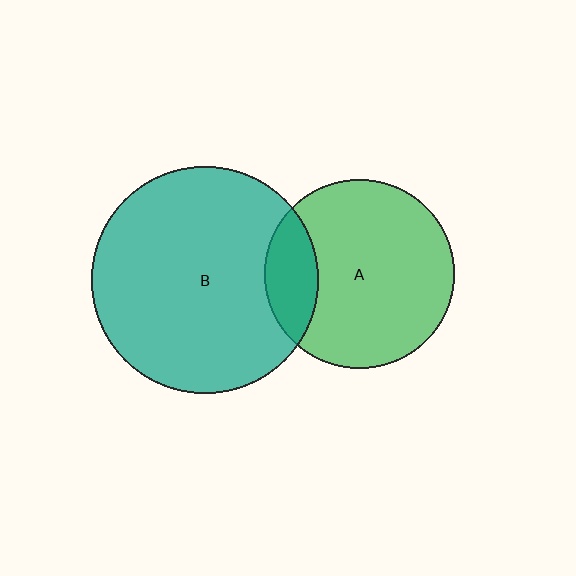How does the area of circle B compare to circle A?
Approximately 1.4 times.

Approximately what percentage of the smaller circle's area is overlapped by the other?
Approximately 20%.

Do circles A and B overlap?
Yes.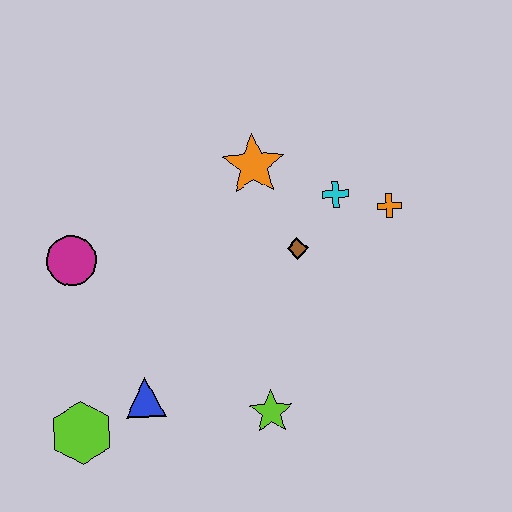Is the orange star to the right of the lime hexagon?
Yes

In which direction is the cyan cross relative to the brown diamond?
The cyan cross is above the brown diamond.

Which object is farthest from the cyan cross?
The lime hexagon is farthest from the cyan cross.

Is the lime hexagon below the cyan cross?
Yes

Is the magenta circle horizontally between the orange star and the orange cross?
No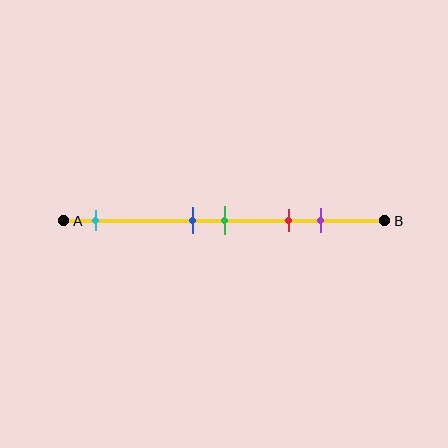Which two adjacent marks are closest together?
The blue and green marks are the closest adjacent pair.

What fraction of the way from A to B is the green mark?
The green mark is approximately 50% (0.5) of the way from A to B.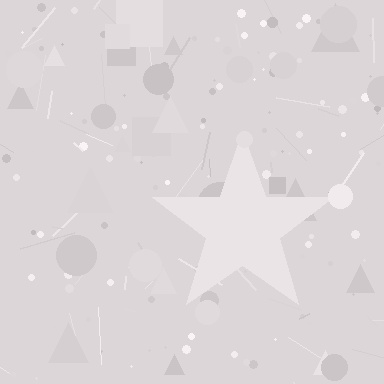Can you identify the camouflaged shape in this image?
The camouflaged shape is a star.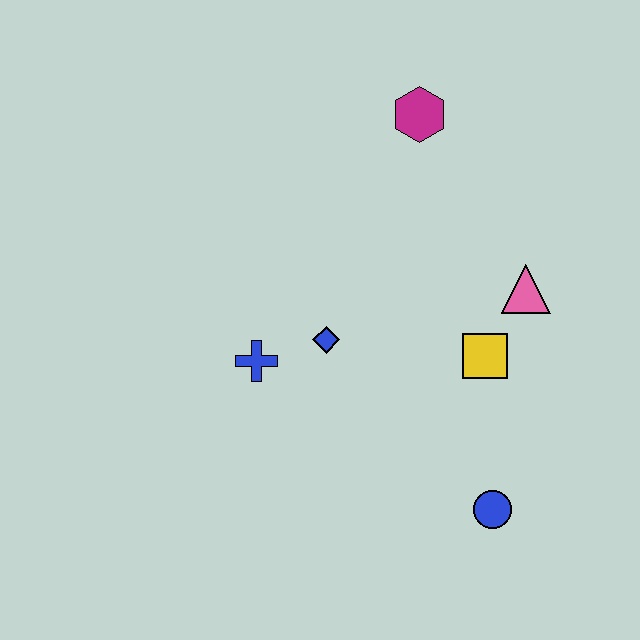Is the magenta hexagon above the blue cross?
Yes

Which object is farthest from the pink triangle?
The blue cross is farthest from the pink triangle.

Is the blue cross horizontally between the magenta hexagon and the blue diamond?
No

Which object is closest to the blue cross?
The blue diamond is closest to the blue cross.